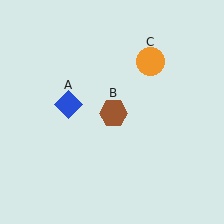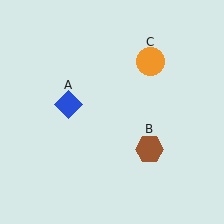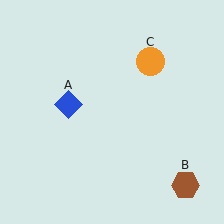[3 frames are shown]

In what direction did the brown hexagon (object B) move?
The brown hexagon (object B) moved down and to the right.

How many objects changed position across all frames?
1 object changed position: brown hexagon (object B).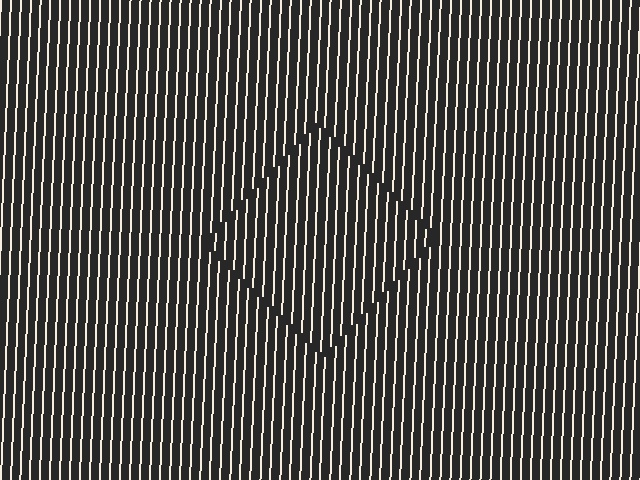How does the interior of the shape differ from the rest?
The interior of the shape contains the same grating, shifted by half a period — the contour is defined by the phase discontinuity where line-ends from the inner and outer gratings abut.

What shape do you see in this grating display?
An illusory square. The interior of the shape contains the same grating, shifted by half a period — the contour is defined by the phase discontinuity where line-ends from the inner and outer gratings abut.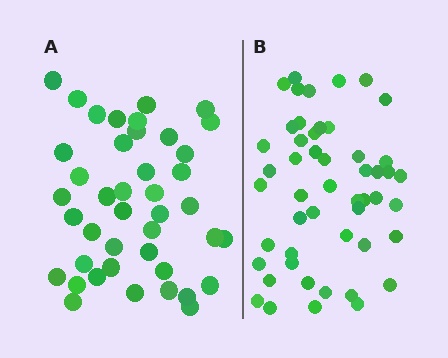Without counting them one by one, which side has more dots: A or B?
Region B (the right region) has more dots.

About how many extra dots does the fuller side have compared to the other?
Region B has roughly 8 or so more dots than region A.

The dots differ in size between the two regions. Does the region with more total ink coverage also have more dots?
No. Region A has more total ink coverage because its dots are larger, but region B actually contains more individual dots. Total area can be misleading — the number of items is what matters here.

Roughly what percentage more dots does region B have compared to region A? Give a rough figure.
About 20% more.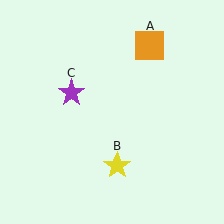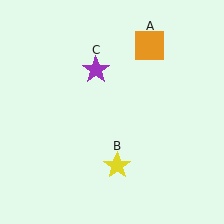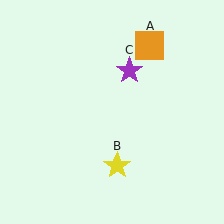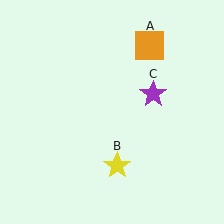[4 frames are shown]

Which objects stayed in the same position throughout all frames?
Orange square (object A) and yellow star (object B) remained stationary.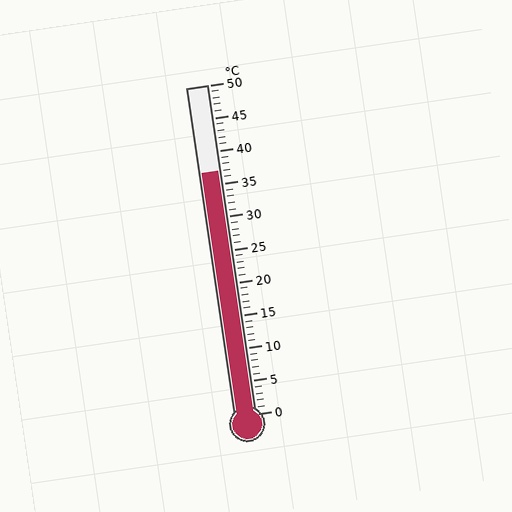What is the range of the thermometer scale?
The thermometer scale ranges from 0°C to 50°C.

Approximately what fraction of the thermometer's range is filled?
The thermometer is filled to approximately 75% of its range.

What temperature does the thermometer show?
The thermometer shows approximately 37°C.